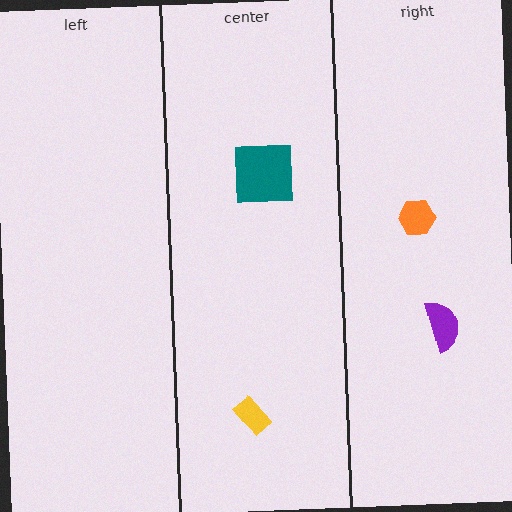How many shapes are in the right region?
2.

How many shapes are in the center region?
2.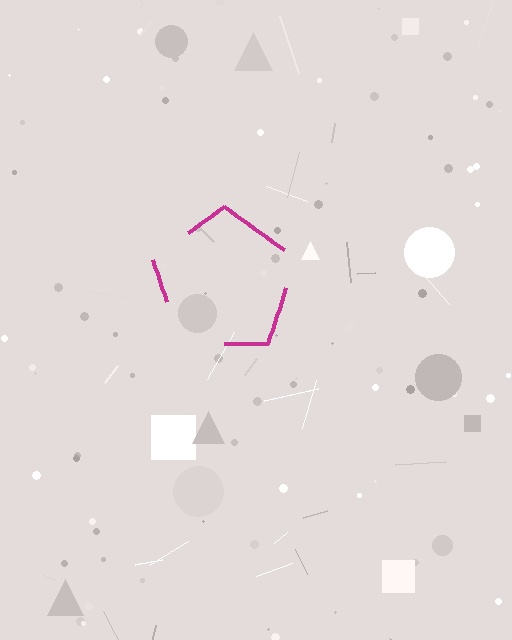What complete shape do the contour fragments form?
The contour fragments form a pentagon.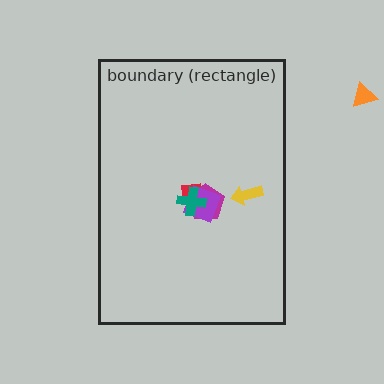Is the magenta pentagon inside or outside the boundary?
Inside.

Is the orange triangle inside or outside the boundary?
Outside.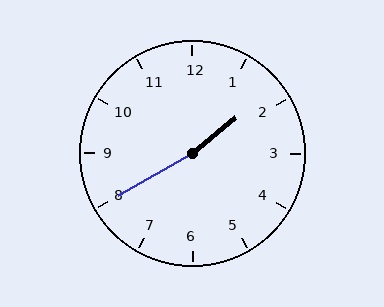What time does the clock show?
1:40.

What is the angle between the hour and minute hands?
Approximately 170 degrees.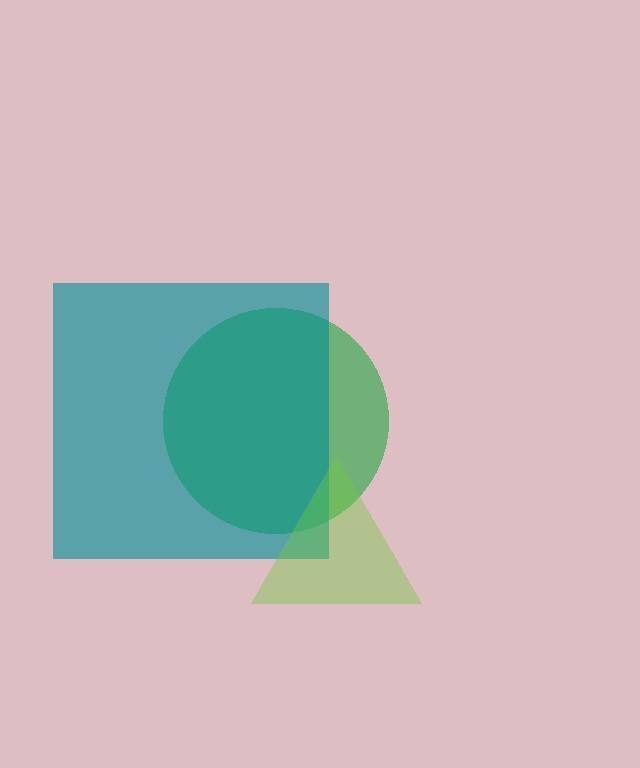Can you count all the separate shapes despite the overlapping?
Yes, there are 3 separate shapes.